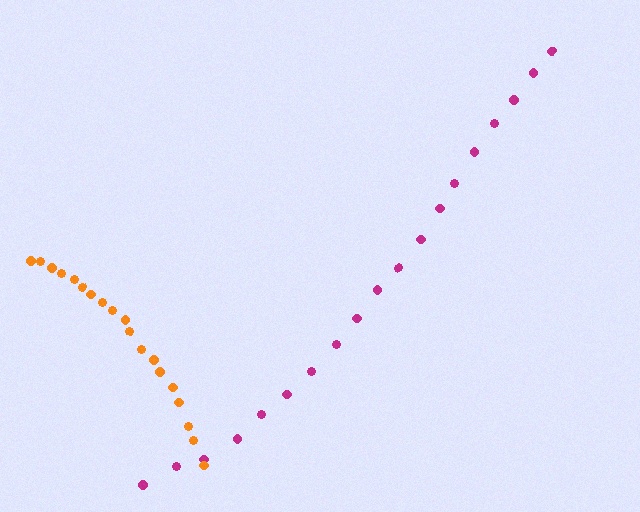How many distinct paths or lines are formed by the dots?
There are 2 distinct paths.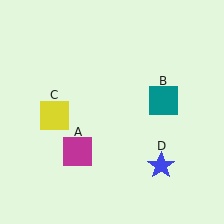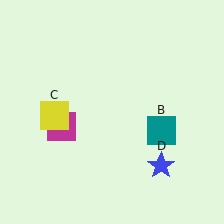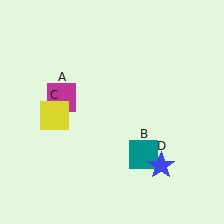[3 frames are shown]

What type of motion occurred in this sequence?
The magenta square (object A), teal square (object B) rotated clockwise around the center of the scene.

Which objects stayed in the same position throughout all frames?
Yellow square (object C) and blue star (object D) remained stationary.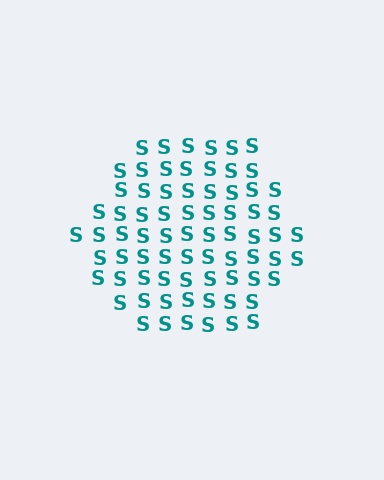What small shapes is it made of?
It is made of small letter S's.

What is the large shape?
The large shape is a hexagon.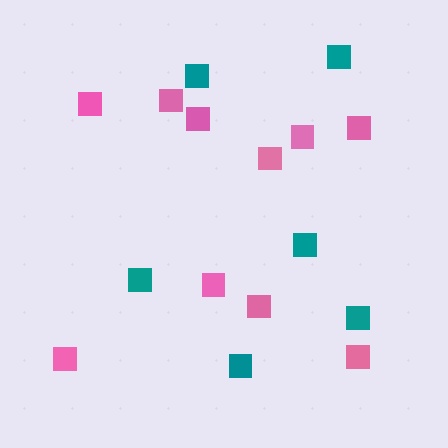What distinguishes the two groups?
There are 2 groups: one group of pink squares (10) and one group of teal squares (6).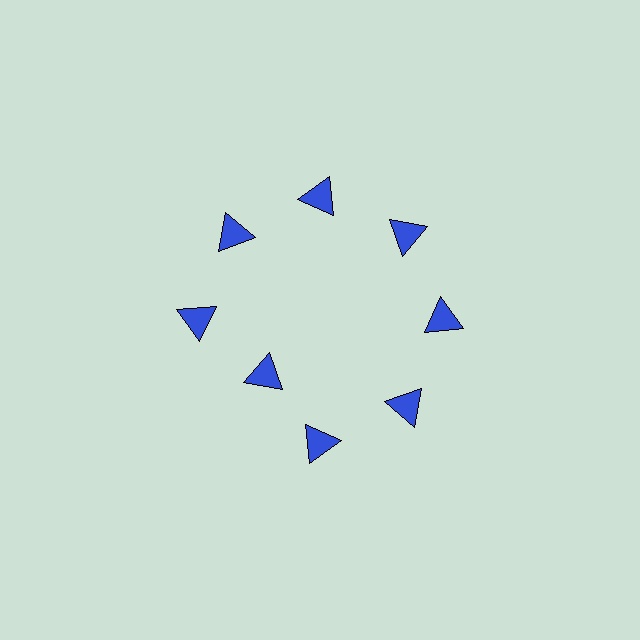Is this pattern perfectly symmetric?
No. The 8 blue triangles are arranged in a ring, but one element near the 8 o'clock position is pulled inward toward the center, breaking the 8-fold rotational symmetry.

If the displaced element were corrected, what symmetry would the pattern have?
It would have 8-fold rotational symmetry — the pattern would map onto itself every 45 degrees.